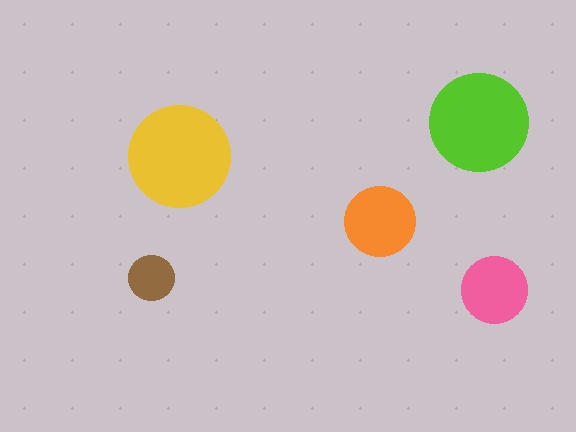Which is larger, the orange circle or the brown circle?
The orange one.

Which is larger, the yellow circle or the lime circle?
The yellow one.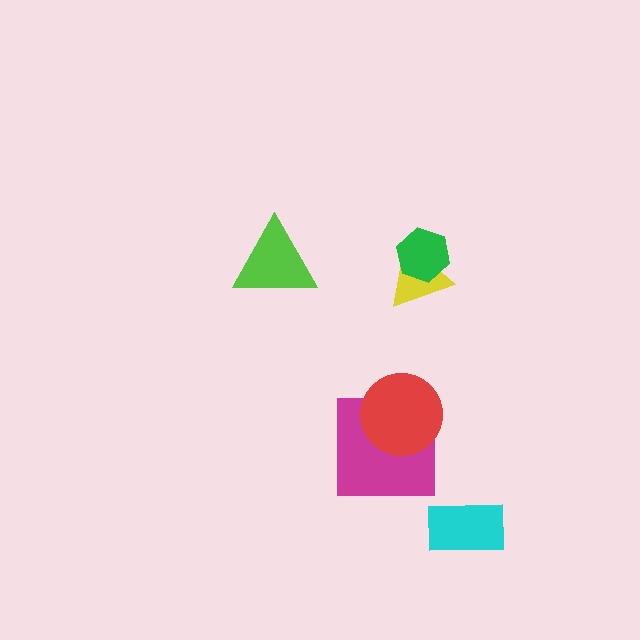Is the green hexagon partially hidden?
No, no other shape covers it.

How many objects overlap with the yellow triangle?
1 object overlaps with the yellow triangle.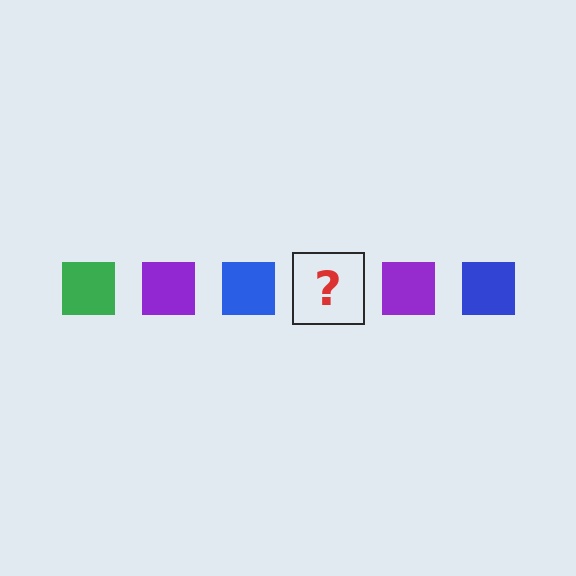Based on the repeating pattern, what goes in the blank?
The blank should be a green square.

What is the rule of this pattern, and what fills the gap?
The rule is that the pattern cycles through green, purple, blue squares. The gap should be filled with a green square.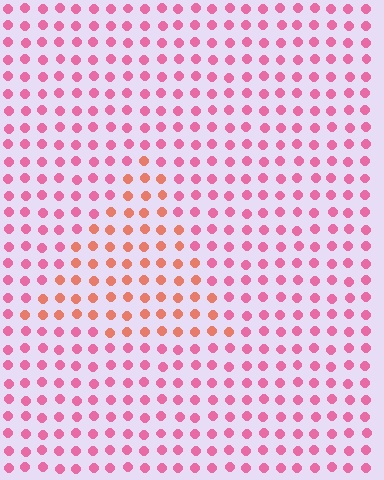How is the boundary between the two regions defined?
The boundary is defined purely by a slight shift in hue (about 36 degrees). Spacing, size, and orientation are identical on both sides.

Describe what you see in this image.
The image is filled with small pink elements in a uniform arrangement. A triangle-shaped region is visible where the elements are tinted to a slightly different hue, forming a subtle color boundary.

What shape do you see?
I see a triangle.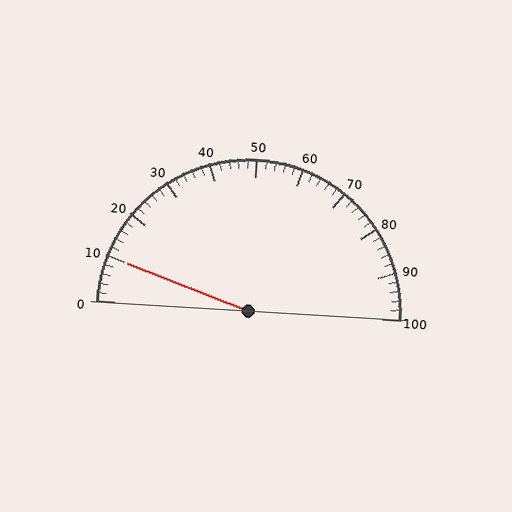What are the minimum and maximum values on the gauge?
The gauge ranges from 0 to 100.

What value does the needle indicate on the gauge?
The needle indicates approximately 10.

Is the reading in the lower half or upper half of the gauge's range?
The reading is in the lower half of the range (0 to 100).